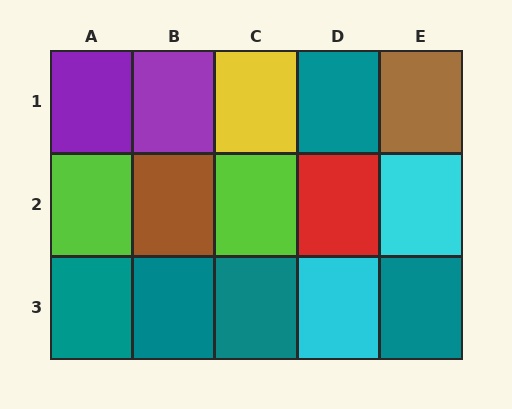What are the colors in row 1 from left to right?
Purple, purple, yellow, teal, brown.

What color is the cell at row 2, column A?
Lime.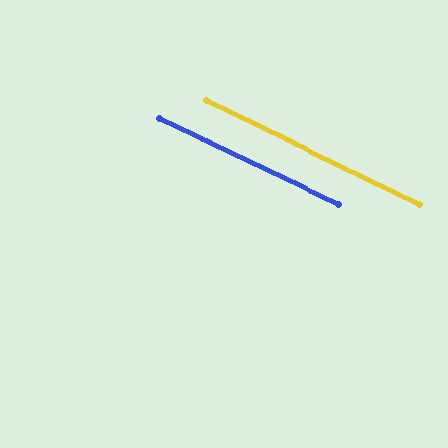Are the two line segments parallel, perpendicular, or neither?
Parallel — their directions differ by only 0.3°.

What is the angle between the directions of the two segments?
Approximately 0 degrees.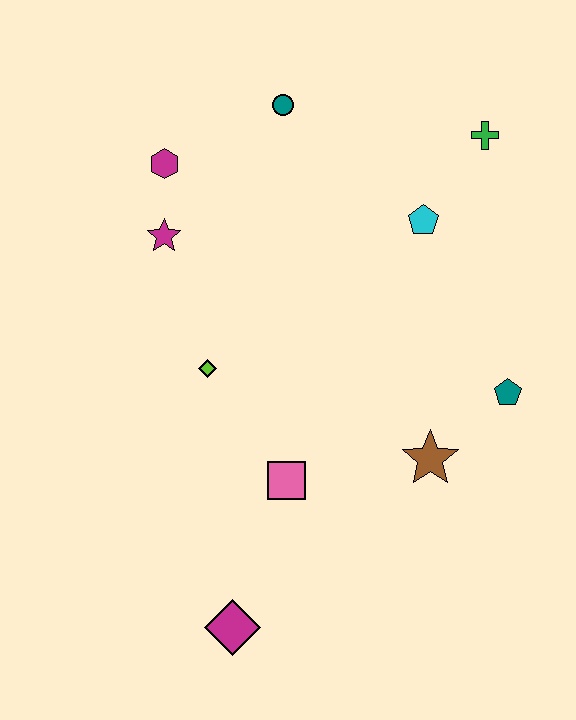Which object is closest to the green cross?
The cyan pentagon is closest to the green cross.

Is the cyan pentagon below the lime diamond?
No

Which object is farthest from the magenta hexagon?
The magenta diamond is farthest from the magenta hexagon.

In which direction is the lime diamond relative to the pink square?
The lime diamond is above the pink square.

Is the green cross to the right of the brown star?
Yes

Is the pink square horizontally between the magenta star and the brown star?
Yes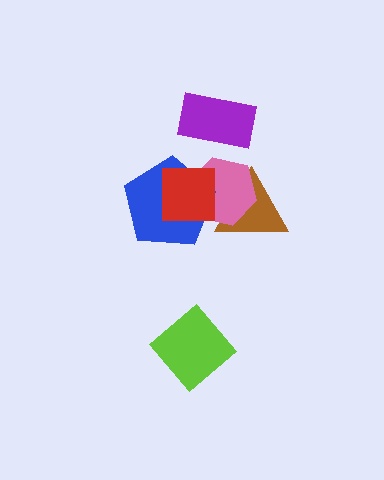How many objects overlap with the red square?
2 objects overlap with the red square.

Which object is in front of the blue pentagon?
The red square is in front of the blue pentagon.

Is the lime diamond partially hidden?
No, no other shape covers it.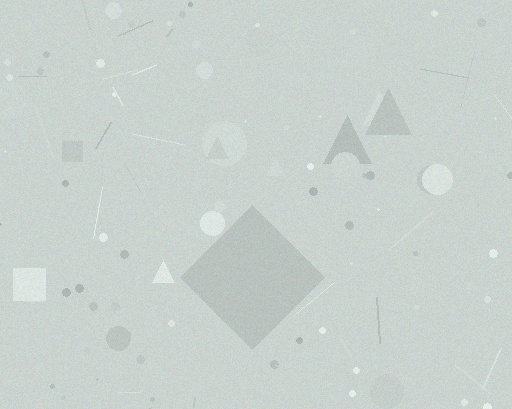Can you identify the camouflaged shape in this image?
The camouflaged shape is a diamond.